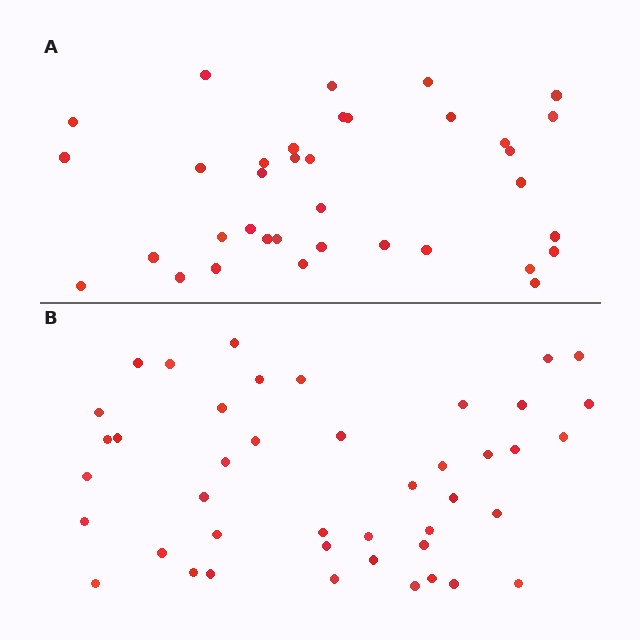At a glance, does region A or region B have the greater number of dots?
Region B (the bottom region) has more dots.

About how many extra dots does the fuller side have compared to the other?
Region B has roughly 8 or so more dots than region A.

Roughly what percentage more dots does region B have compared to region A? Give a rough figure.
About 20% more.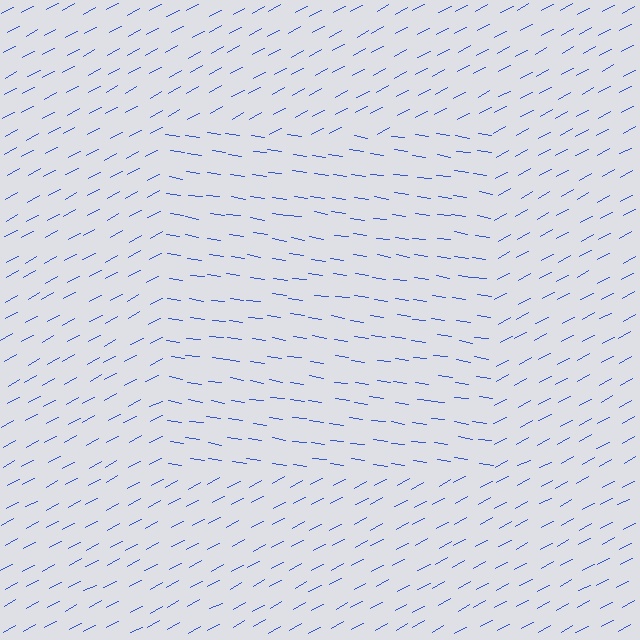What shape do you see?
I see a rectangle.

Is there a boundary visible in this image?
Yes, there is a texture boundary formed by a change in line orientation.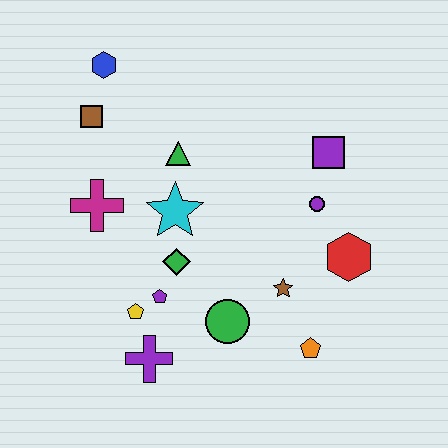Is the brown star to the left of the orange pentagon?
Yes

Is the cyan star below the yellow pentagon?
No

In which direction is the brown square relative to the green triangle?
The brown square is to the left of the green triangle.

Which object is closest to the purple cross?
The yellow pentagon is closest to the purple cross.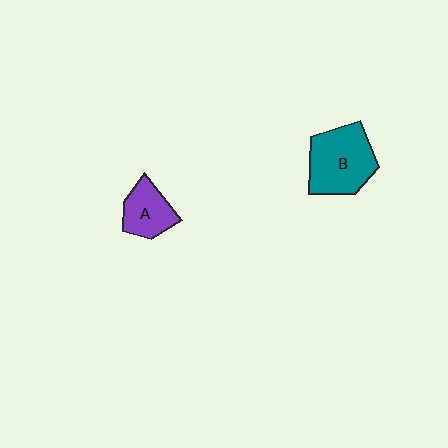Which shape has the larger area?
Shape B (teal).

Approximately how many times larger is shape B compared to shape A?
Approximately 1.7 times.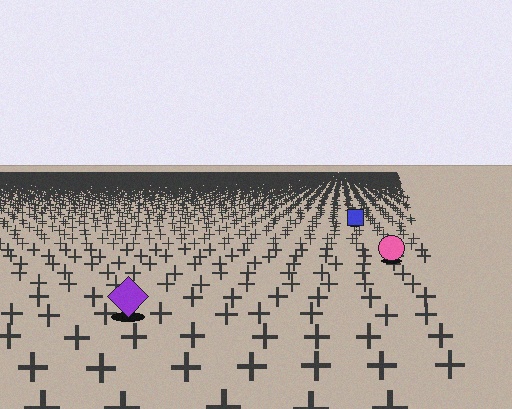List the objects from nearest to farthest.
From nearest to farthest: the purple diamond, the pink circle, the blue square.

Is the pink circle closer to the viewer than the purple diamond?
No. The purple diamond is closer — you can tell from the texture gradient: the ground texture is coarser near it.